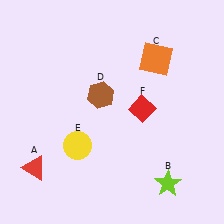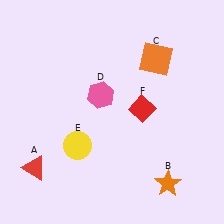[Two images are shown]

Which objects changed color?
B changed from lime to orange. D changed from brown to pink.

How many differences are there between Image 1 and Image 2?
There are 2 differences between the two images.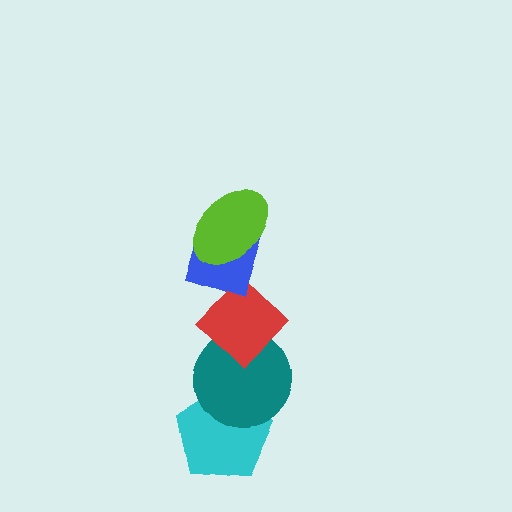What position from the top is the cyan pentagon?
The cyan pentagon is 5th from the top.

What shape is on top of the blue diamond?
The lime ellipse is on top of the blue diamond.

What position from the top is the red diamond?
The red diamond is 3rd from the top.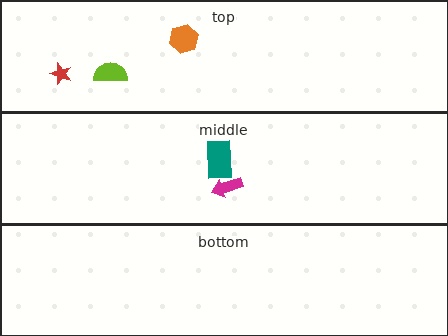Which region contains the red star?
The top region.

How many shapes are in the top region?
3.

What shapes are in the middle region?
The teal rectangle, the magenta arrow.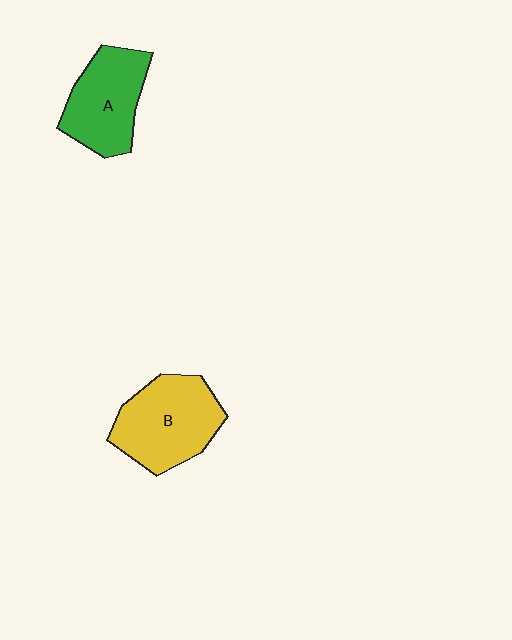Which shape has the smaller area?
Shape A (green).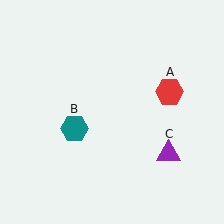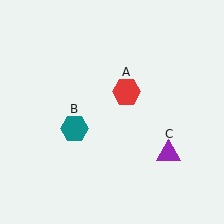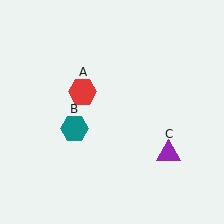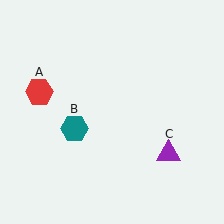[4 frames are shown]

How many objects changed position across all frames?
1 object changed position: red hexagon (object A).